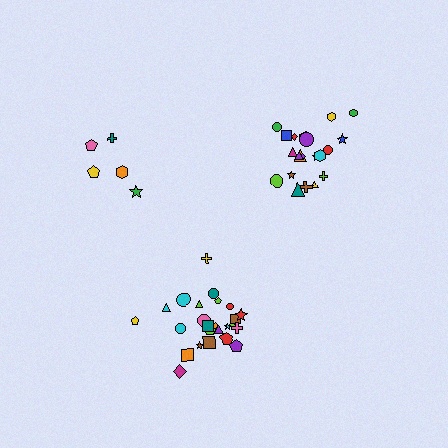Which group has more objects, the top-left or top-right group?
The top-right group.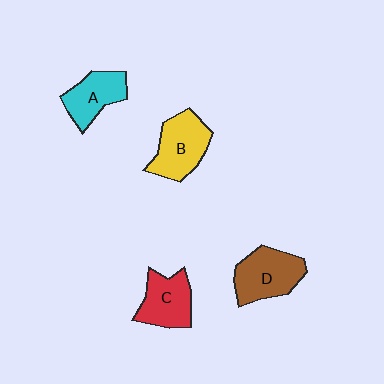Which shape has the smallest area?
Shape A (cyan).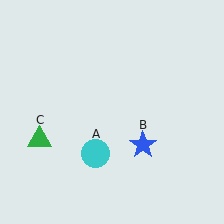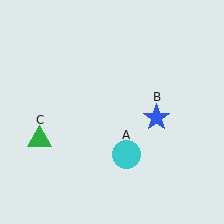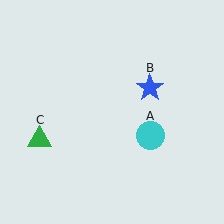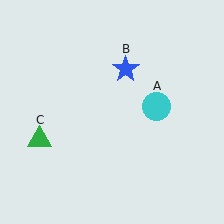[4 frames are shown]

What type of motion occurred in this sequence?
The cyan circle (object A), blue star (object B) rotated counterclockwise around the center of the scene.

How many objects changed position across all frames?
2 objects changed position: cyan circle (object A), blue star (object B).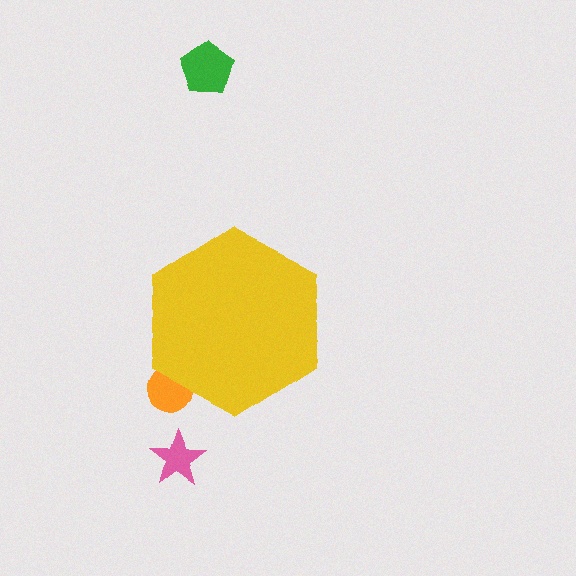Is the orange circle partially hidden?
Yes, the orange circle is partially hidden behind the yellow hexagon.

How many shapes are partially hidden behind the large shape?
1 shape is partially hidden.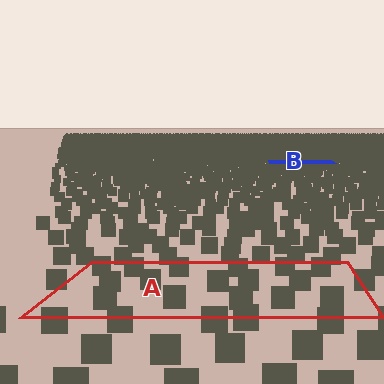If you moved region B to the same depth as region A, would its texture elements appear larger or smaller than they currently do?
They would appear larger. At a closer depth, the same texture elements are projected at a bigger on-screen size.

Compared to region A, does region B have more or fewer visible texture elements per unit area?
Region B has more texture elements per unit area — they are packed more densely because it is farther away.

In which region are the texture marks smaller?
The texture marks are smaller in region B, because it is farther away.